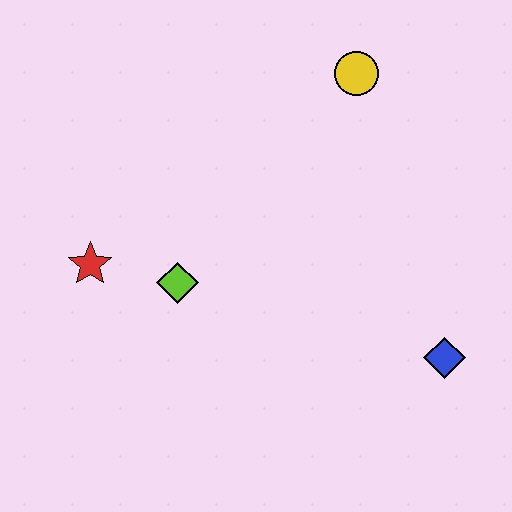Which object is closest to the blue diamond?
The lime diamond is closest to the blue diamond.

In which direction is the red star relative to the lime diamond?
The red star is to the left of the lime diamond.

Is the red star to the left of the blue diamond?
Yes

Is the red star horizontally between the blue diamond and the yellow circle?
No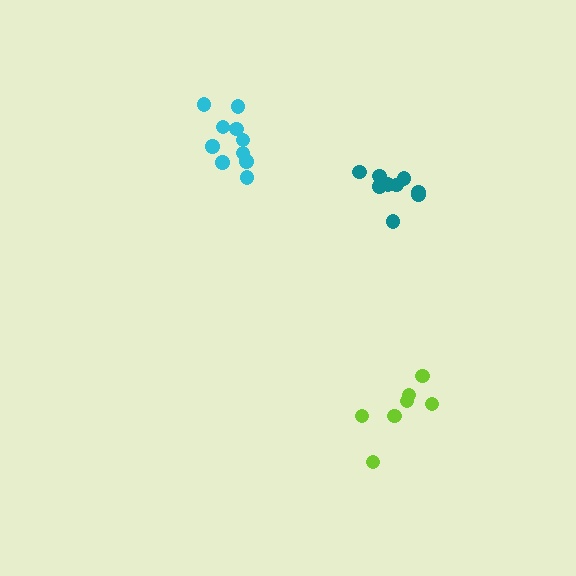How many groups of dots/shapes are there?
There are 3 groups.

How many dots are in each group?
Group 1: 7 dots, Group 2: 9 dots, Group 3: 10 dots (26 total).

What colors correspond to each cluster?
The clusters are colored: lime, teal, cyan.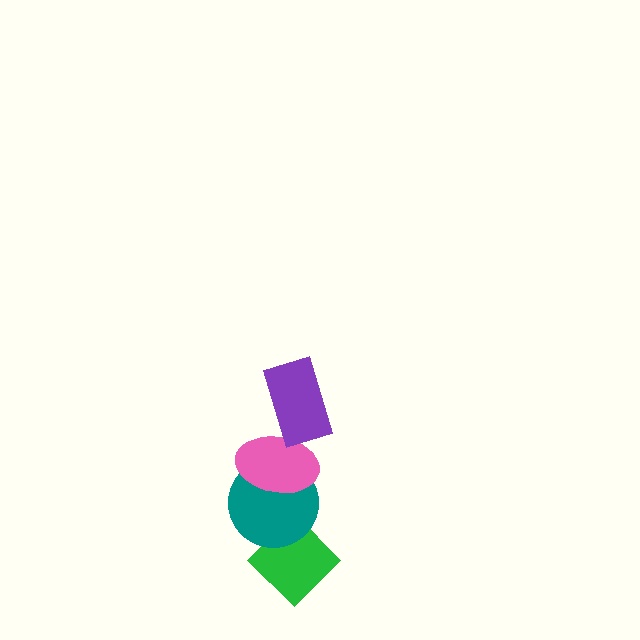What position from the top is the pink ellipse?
The pink ellipse is 2nd from the top.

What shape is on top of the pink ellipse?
The purple rectangle is on top of the pink ellipse.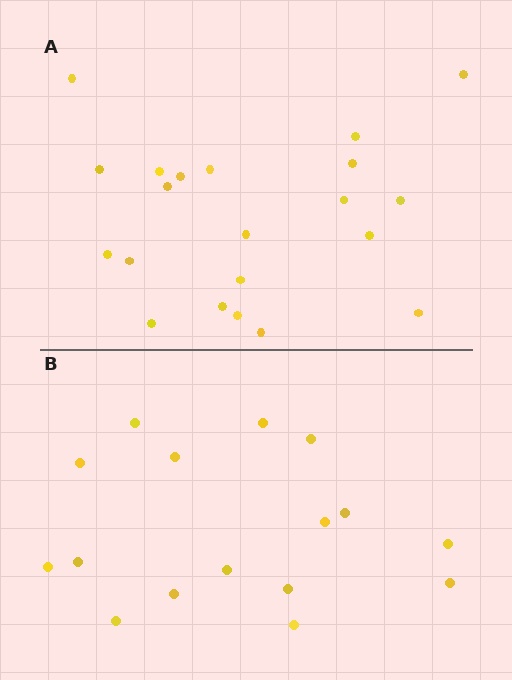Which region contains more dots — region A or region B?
Region A (the top region) has more dots.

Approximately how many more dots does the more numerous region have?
Region A has about 5 more dots than region B.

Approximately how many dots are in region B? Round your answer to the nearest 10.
About 20 dots. (The exact count is 16, which rounds to 20.)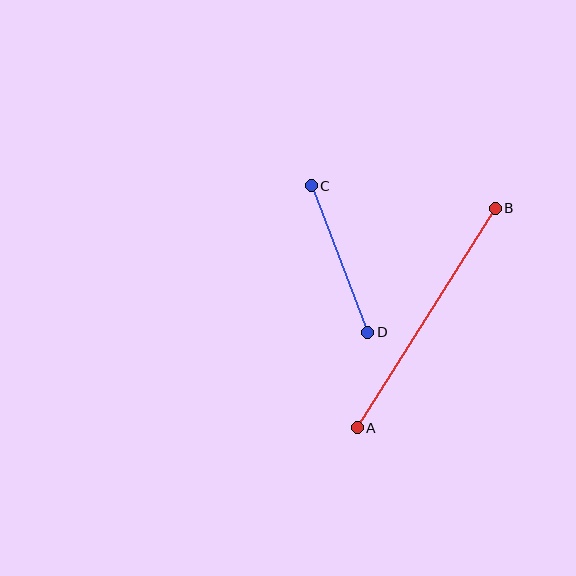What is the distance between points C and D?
The distance is approximately 157 pixels.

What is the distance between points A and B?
The distance is approximately 259 pixels.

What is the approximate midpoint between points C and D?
The midpoint is at approximately (340, 259) pixels.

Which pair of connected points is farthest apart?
Points A and B are farthest apart.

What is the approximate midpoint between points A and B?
The midpoint is at approximately (426, 318) pixels.